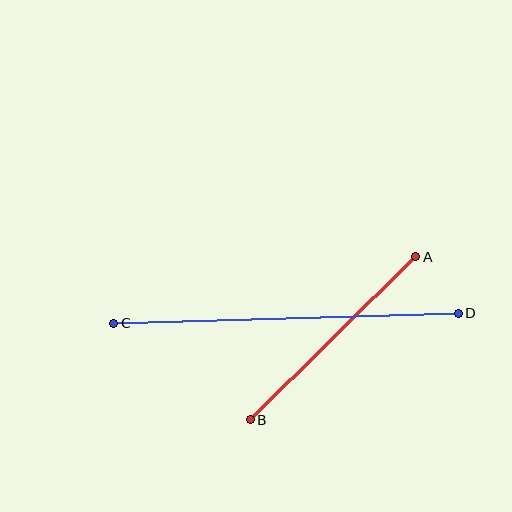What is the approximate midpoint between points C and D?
The midpoint is at approximately (286, 318) pixels.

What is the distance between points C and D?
The distance is approximately 344 pixels.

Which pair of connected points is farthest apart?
Points C and D are farthest apart.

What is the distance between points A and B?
The distance is approximately 232 pixels.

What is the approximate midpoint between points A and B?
The midpoint is at approximately (333, 338) pixels.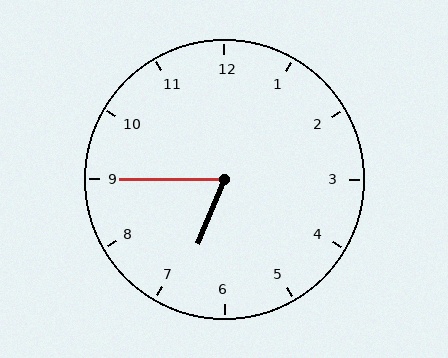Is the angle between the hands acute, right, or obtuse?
It is acute.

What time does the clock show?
6:45.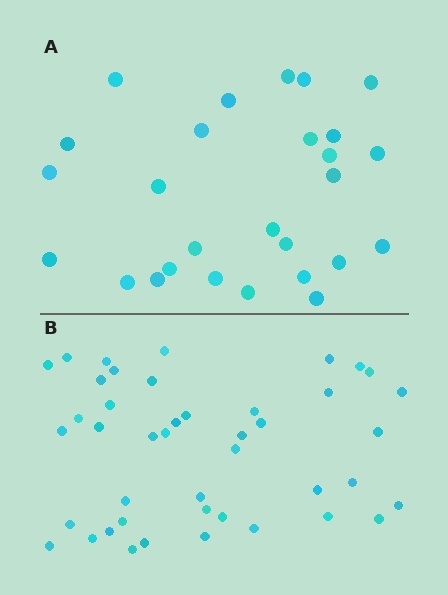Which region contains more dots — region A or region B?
Region B (the bottom region) has more dots.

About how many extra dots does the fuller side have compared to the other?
Region B has approximately 15 more dots than region A.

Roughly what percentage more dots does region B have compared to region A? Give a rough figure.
About 60% more.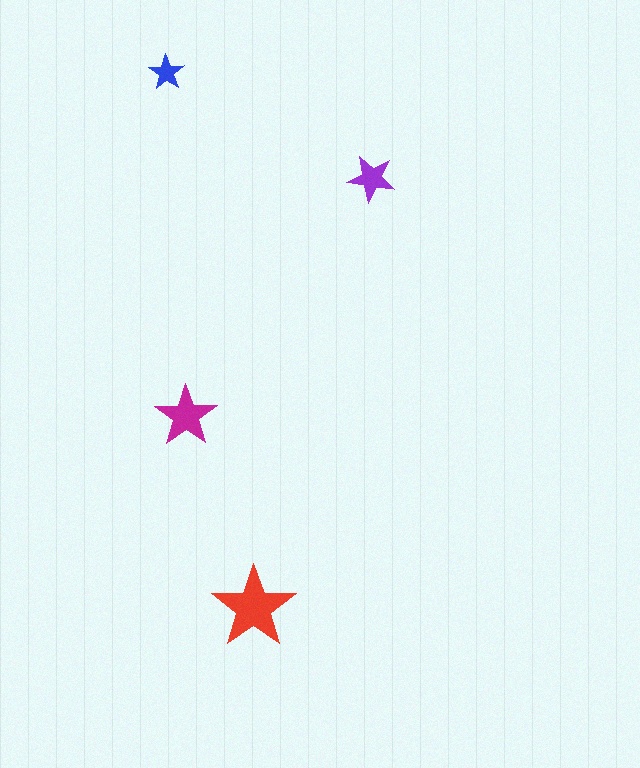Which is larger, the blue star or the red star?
The red one.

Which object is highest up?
The blue star is topmost.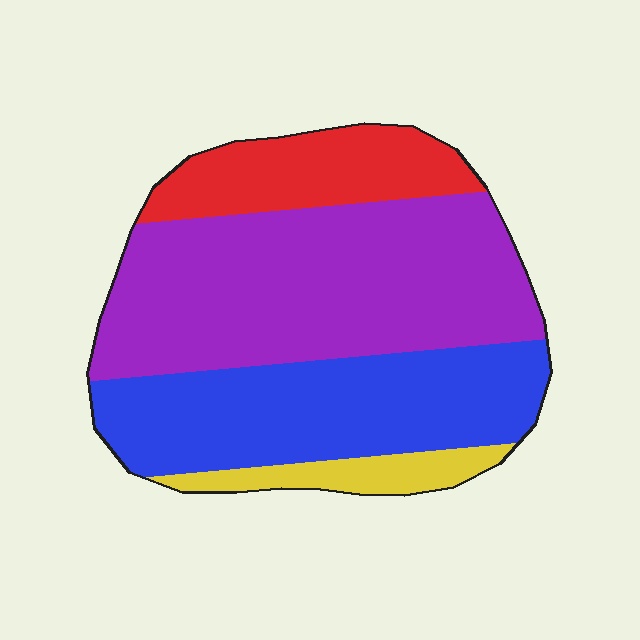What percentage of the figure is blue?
Blue covers roughly 30% of the figure.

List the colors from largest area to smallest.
From largest to smallest: purple, blue, red, yellow.